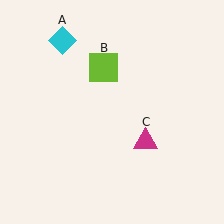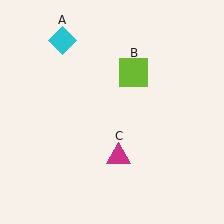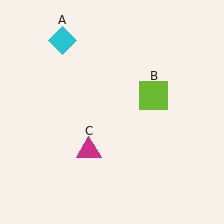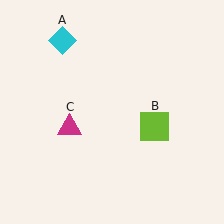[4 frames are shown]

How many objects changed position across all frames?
2 objects changed position: lime square (object B), magenta triangle (object C).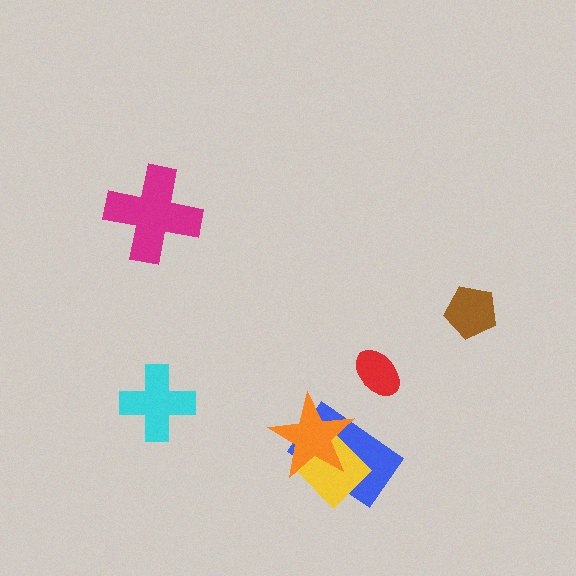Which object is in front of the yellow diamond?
The orange star is in front of the yellow diamond.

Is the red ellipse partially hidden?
No, no other shape covers it.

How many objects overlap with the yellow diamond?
2 objects overlap with the yellow diamond.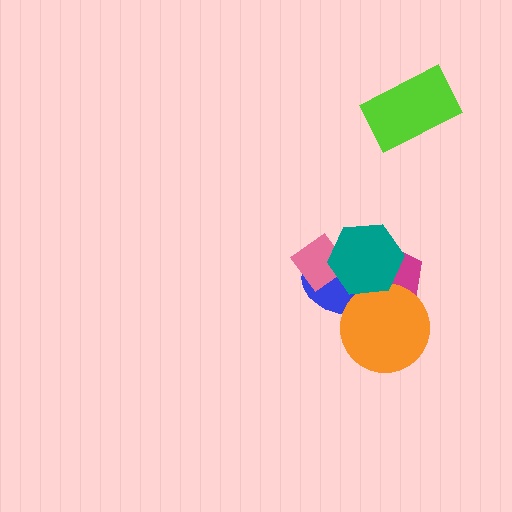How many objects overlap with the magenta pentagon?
4 objects overlap with the magenta pentagon.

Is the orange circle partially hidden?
Yes, it is partially covered by another shape.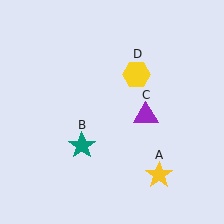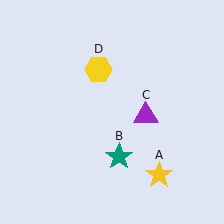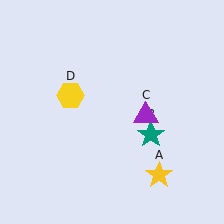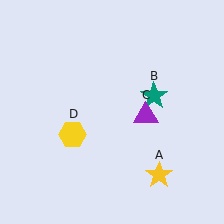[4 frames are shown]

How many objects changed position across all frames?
2 objects changed position: teal star (object B), yellow hexagon (object D).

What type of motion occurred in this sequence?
The teal star (object B), yellow hexagon (object D) rotated counterclockwise around the center of the scene.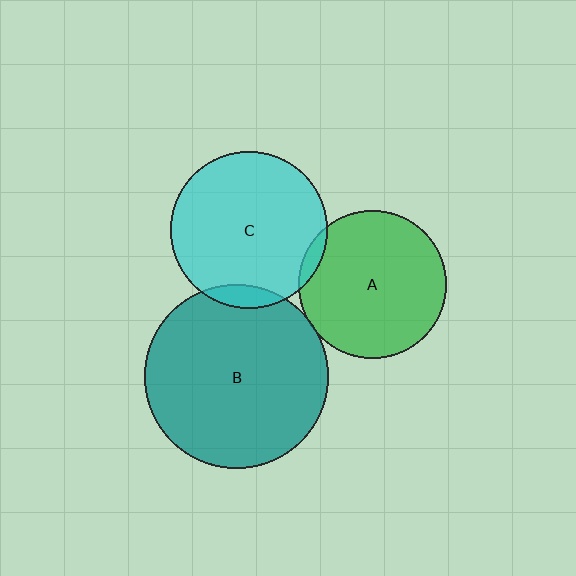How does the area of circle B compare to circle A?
Approximately 1.6 times.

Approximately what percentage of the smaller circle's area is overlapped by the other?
Approximately 5%.